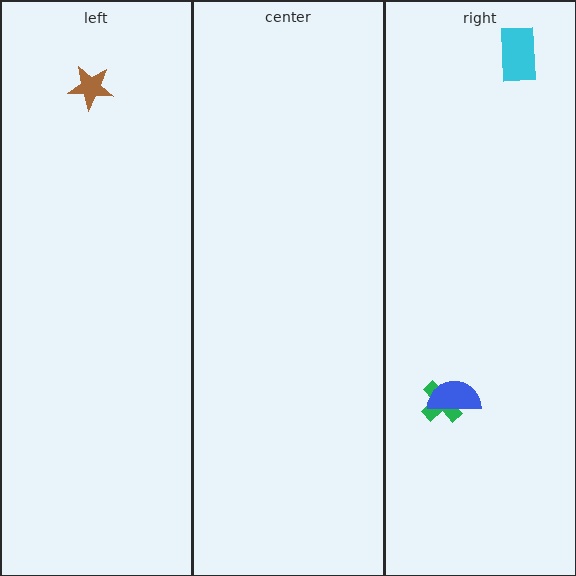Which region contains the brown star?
The left region.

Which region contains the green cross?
The right region.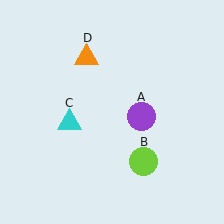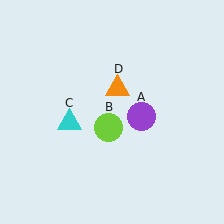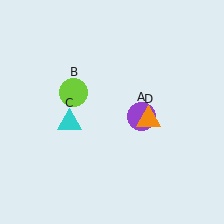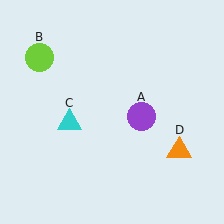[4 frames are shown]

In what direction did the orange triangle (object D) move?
The orange triangle (object D) moved down and to the right.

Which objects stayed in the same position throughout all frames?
Purple circle (object A) and cyan triangle (object C) remained stationary.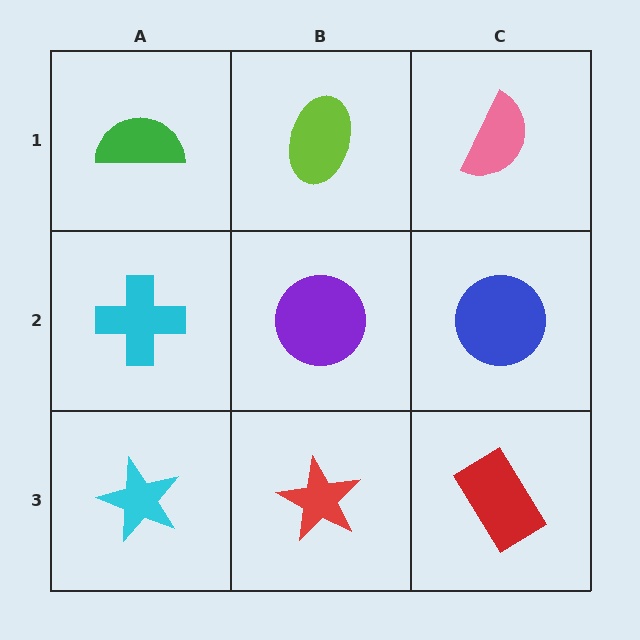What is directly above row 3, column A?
A cyan cross.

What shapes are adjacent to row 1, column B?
A purple circle (row 2, column B), a green semicircle (row 1, column A), a pink semicircle (row 1, column C).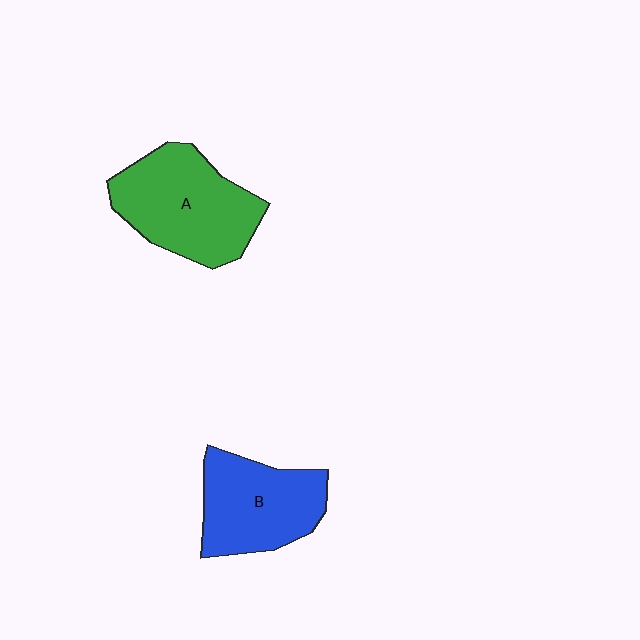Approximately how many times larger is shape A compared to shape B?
Approximately 1.2 times.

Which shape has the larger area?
Shape A (green).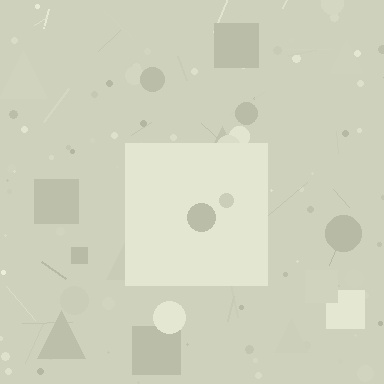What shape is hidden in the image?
A square is hidden in the image.